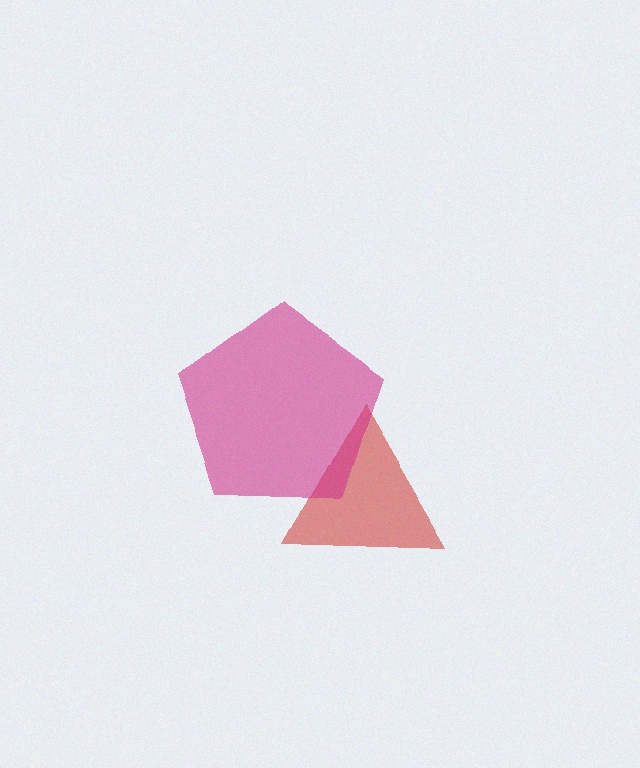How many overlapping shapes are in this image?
There are 2 overlapping shapes in the image.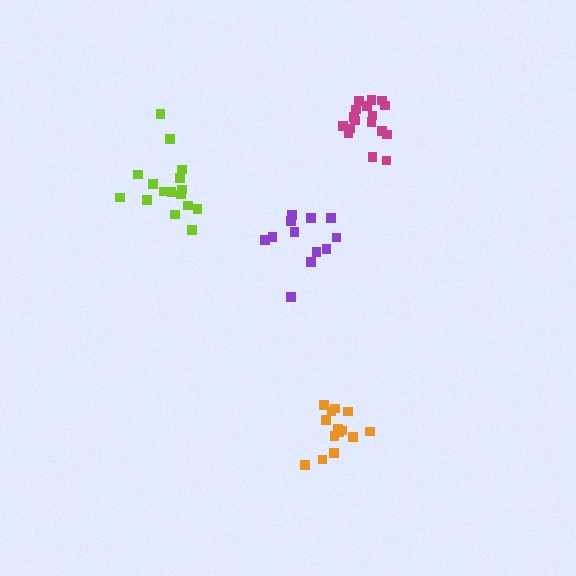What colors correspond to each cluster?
The clusters are colored: purple, orange, lime, magenta.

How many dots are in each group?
Group 1: 12 dots, Group 2: 14 dots, Group 3: 17 dots, Group 4: 17 dots (60 total).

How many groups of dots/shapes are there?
There are 4 groups.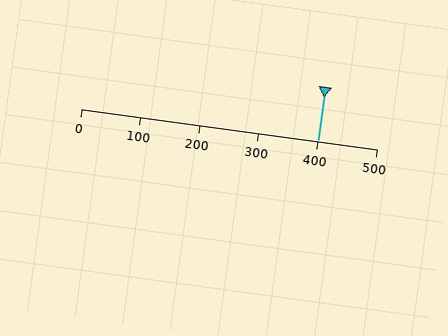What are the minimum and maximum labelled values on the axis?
The axis runs from 0 to 500.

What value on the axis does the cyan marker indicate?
The marker indicates approximately 400.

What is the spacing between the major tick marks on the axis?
The major ticks are spaced 100 apart.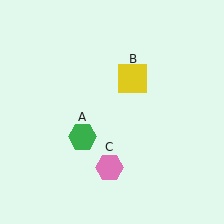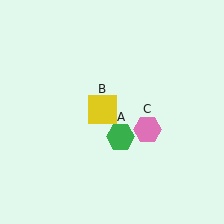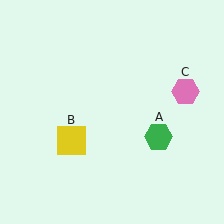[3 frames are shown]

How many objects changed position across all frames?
3 objects changed position: green hexagon (object A), yellow square (object B), pink hexagon (object C).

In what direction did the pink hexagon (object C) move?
The pink hexagon (object C) moved up and to the right.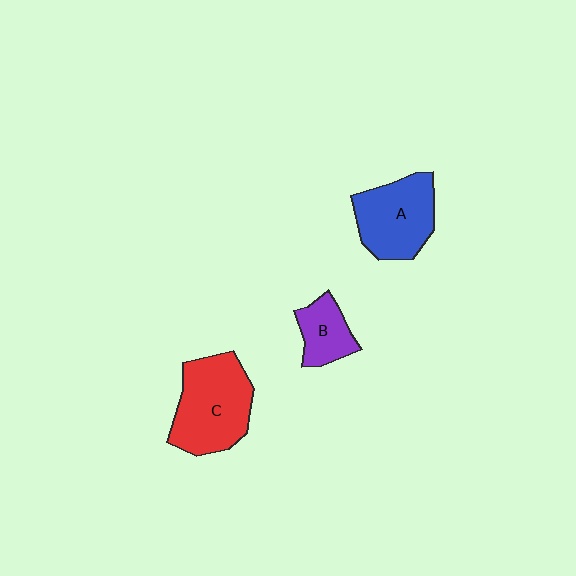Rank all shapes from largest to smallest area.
From largest to smallest: C (red), A (blue), B (purple).